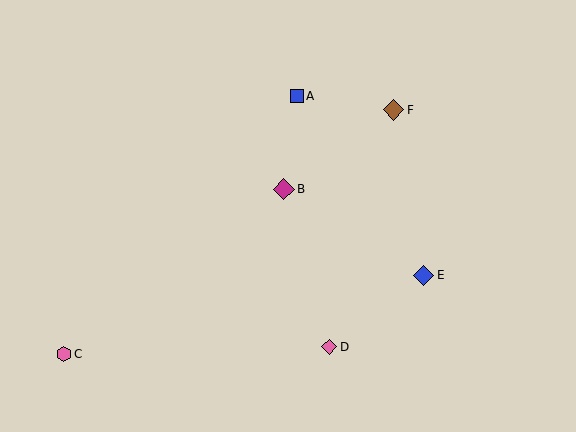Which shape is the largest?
The blue diamond (labeled E) is the largest.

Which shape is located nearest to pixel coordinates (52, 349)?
The pink hexagon (labeled C) at (64, 354) is nearest to that location.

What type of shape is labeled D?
Shape D is a pink diamond.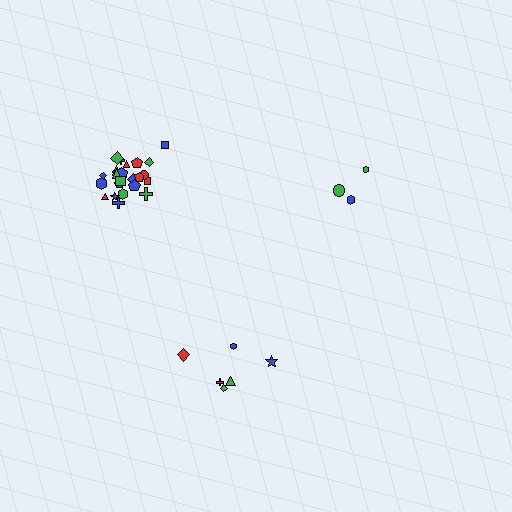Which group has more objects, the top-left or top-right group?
The top-left group.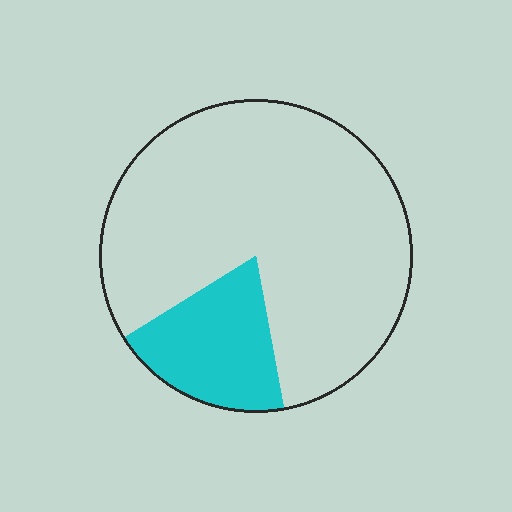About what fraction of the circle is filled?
About one fifth (1/5).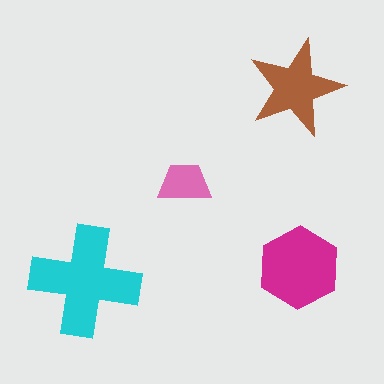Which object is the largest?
The cyan cross.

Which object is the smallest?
The pink trapezoid.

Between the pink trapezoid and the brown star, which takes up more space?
The brown star.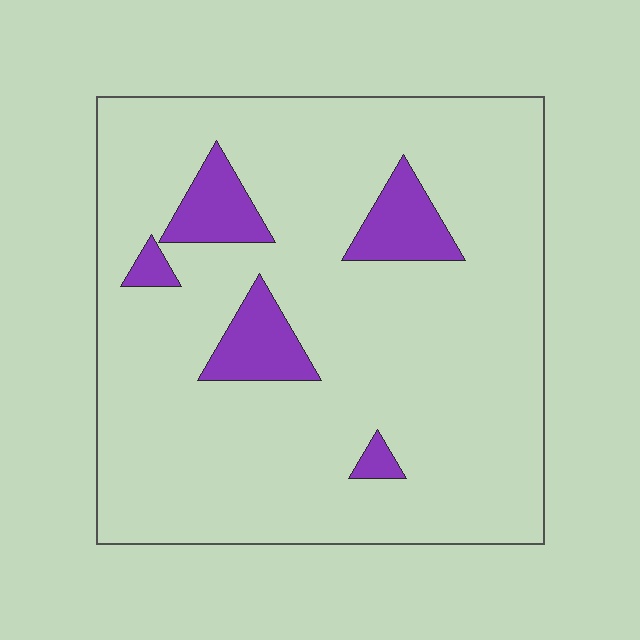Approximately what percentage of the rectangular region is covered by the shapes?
Approximately 10%.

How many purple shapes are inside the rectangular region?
5.